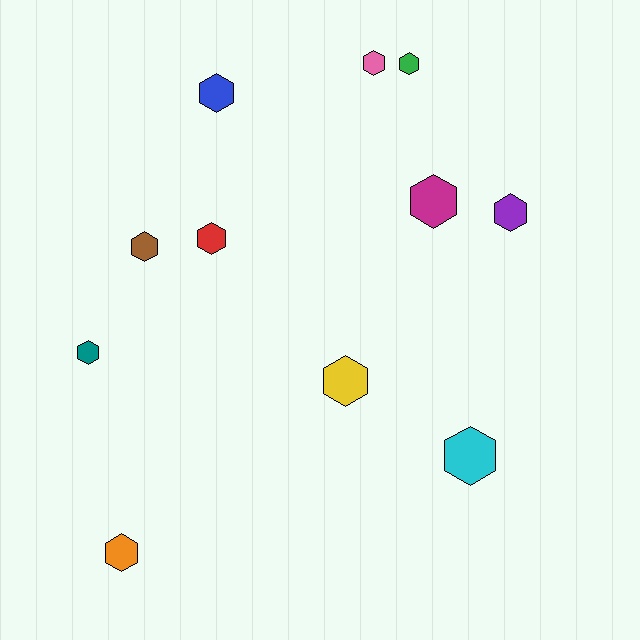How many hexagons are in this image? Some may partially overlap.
There are 11 hexagons.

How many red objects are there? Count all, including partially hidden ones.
There is 1 red object.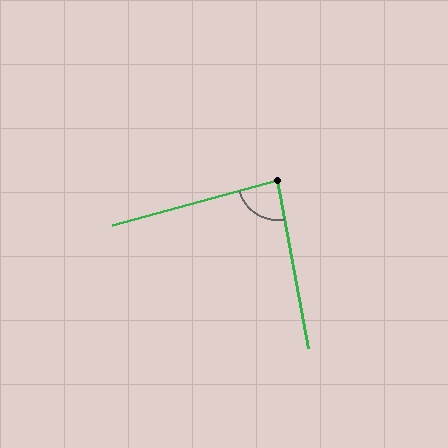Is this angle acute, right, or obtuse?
It is approximately a right angle.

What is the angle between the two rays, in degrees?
Approximately 85 degrees.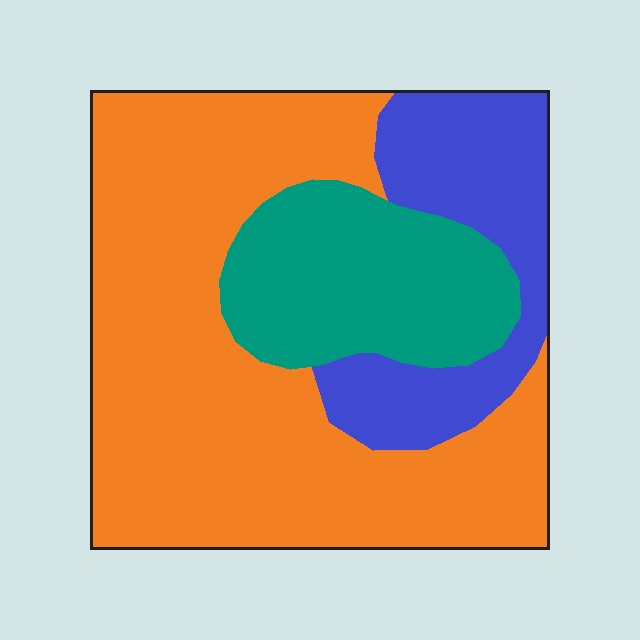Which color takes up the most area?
Orange, at roughly 60%.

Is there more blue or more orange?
Orange.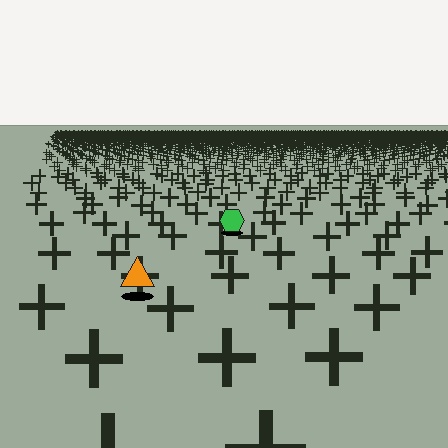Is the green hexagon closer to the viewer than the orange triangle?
No. The orange triangle is closer — you can tell from the texture gradient: the ground texture is coarser near it.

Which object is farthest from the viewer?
The green hexagon is farthest from the viewer. It appears smaller and the ground texture around it is denser.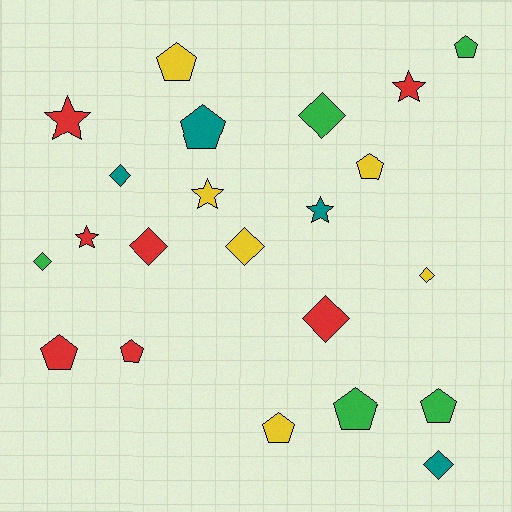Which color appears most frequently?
Red, with 7 objects.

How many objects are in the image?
There are 22 objects.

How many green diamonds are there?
There are 2 green diamonds.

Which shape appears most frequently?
Pentagon, with 9 objects.